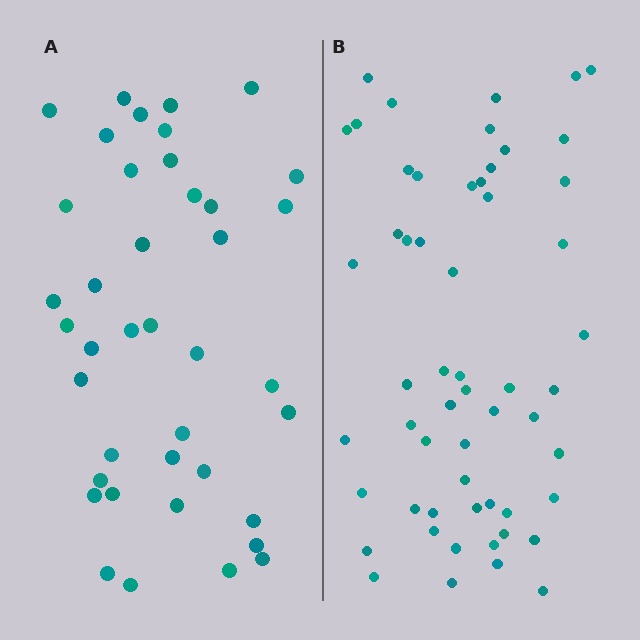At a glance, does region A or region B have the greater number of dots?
Region B (the right region) has more dots.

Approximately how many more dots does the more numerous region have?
Region B has approximately 15 more dots than region A.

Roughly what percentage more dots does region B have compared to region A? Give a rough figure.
About 40% more.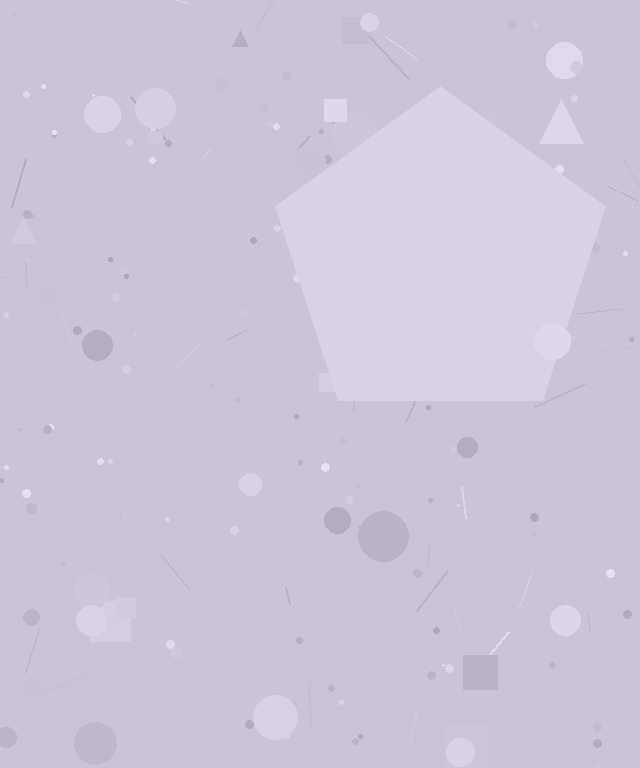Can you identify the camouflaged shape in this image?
The camouflaged shape is a pentagon.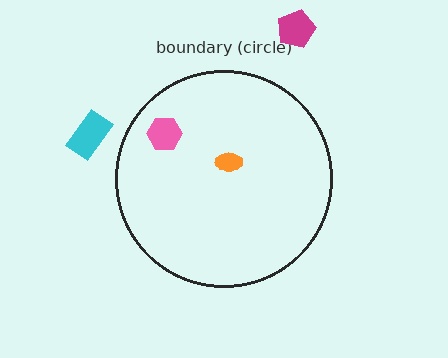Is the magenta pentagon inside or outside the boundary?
Outside.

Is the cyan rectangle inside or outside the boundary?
Outside.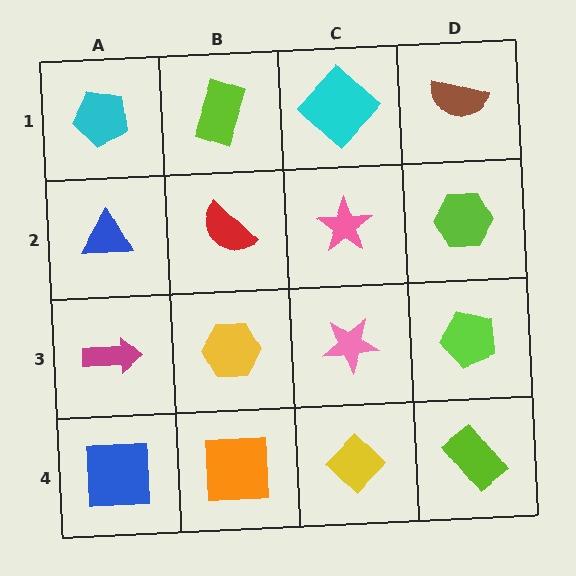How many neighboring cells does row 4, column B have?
3.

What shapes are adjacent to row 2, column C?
A cyan diamond (row 1, column C), a pink star (row 3, column C), a red semicircle (row 2, column B), a lime hexagon (row 2, column D).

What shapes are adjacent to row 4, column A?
A magenta arrow (row 3, column A), an orange square (row 4, column B).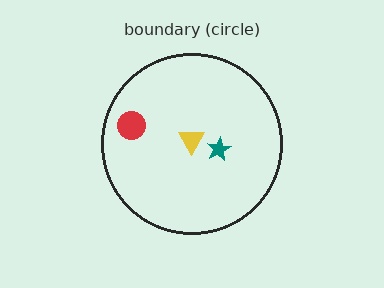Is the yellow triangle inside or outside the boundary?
Inside.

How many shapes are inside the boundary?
3 inside, 0 outside.